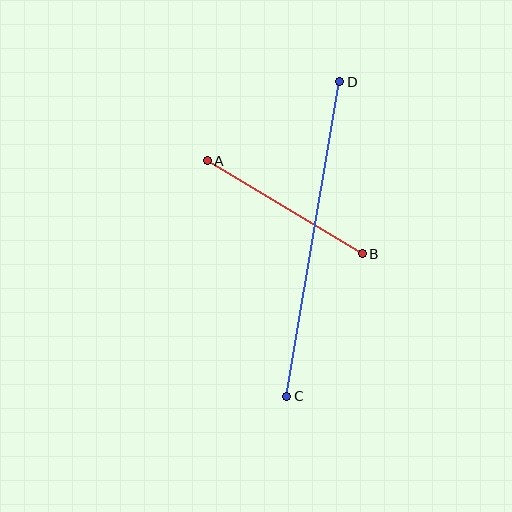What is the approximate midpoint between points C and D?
The midpoint is at approximately (313, 239) pixels.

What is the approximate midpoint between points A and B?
The midpoint is at approximately (285, 207) pixels.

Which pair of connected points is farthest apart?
Points C and D are farthest apart.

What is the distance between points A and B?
The distance is approximately 181 pixels.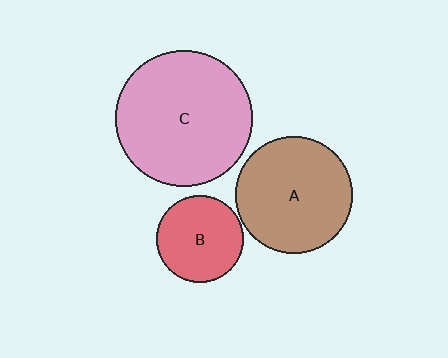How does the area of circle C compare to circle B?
Approximately 2.5 times.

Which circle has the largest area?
Circle C (pink).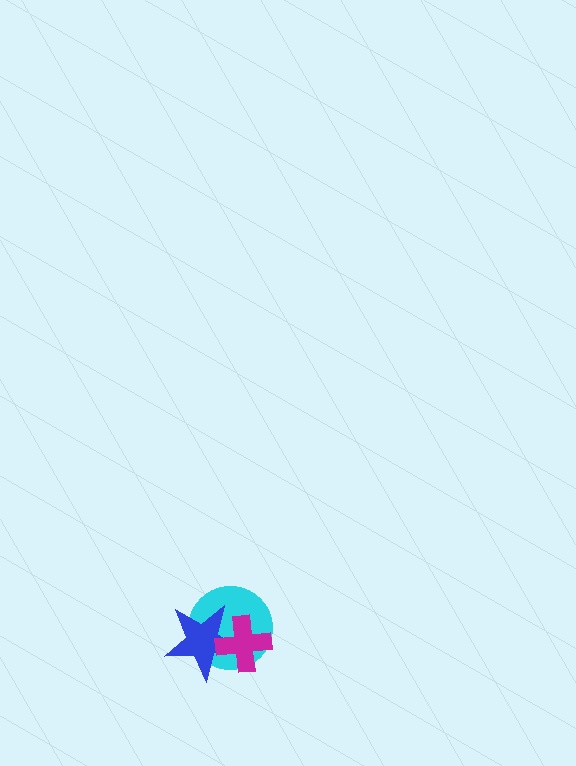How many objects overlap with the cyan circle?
2 objects overlap with the cyan circle.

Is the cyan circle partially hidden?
Yes, it is partially covered by another shape.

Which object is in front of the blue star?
The magenta cross is in front of the blue star.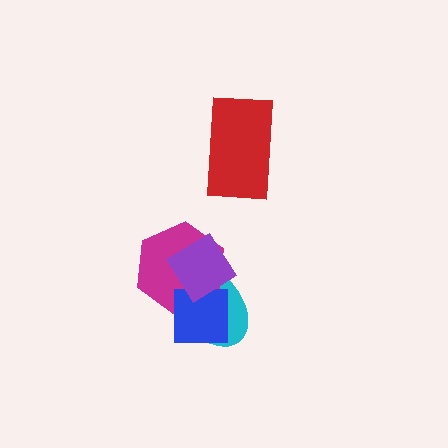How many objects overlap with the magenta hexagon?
3 objects overlap with the magenta hexagon.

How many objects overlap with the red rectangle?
0 objects overlap with the red rectangle.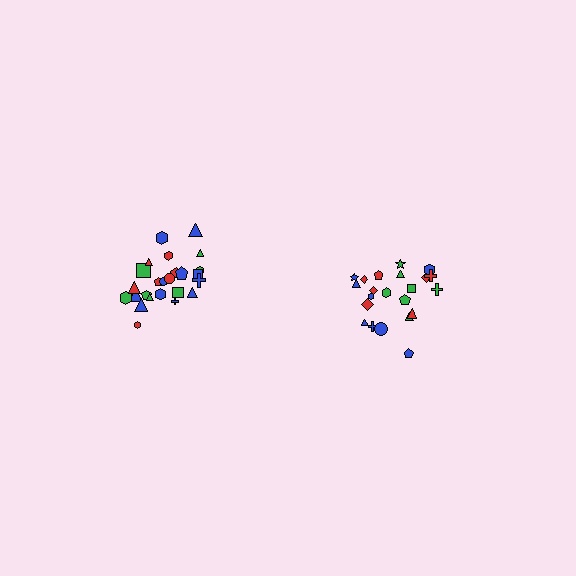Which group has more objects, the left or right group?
The left group.